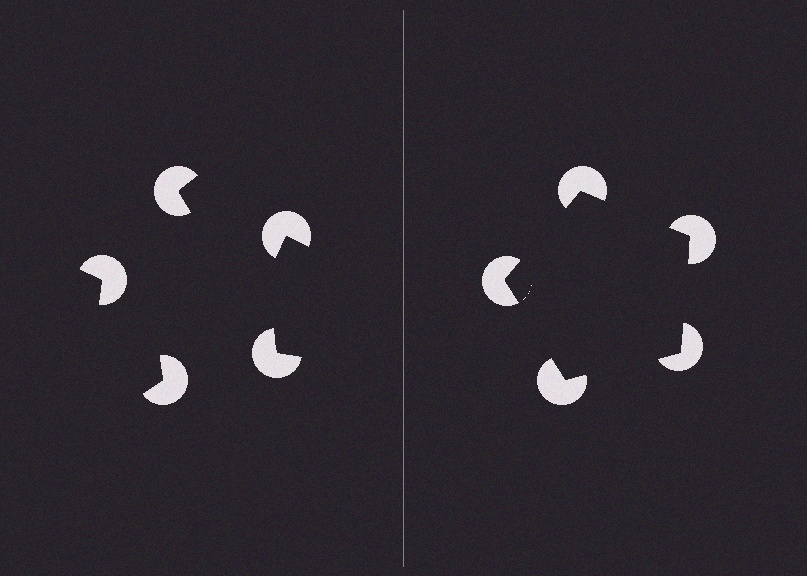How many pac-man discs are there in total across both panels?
10 — 5 on each side.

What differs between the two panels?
The pac-man discs are positioned identically on both sides; only the wedge orientations differ. On the right they align to a pentagon; on the left they are misaligned.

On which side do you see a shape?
An illusory pentagon appears on the right side. On the left side the wedge cuts are rotated, so no coherent shape forms.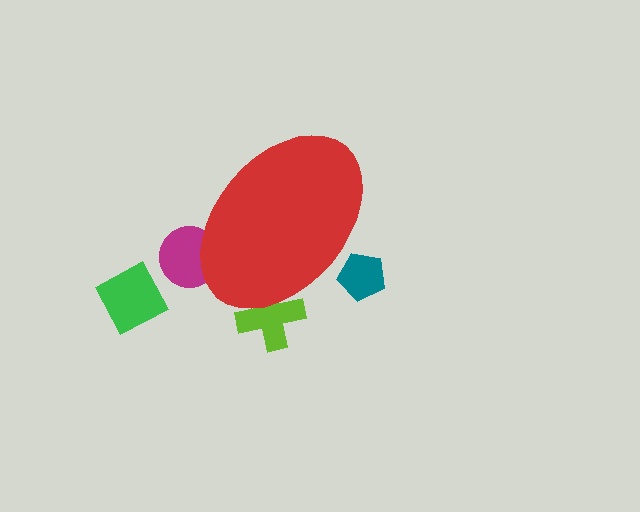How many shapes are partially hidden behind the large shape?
3 shapes are partially hidden.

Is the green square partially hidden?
No, the green square is fully visible.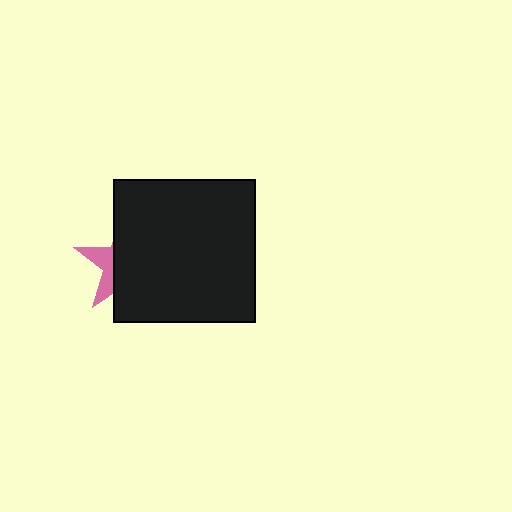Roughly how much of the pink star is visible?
A small part of it is visible (roughly 30%).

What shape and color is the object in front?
The object in front is a black square.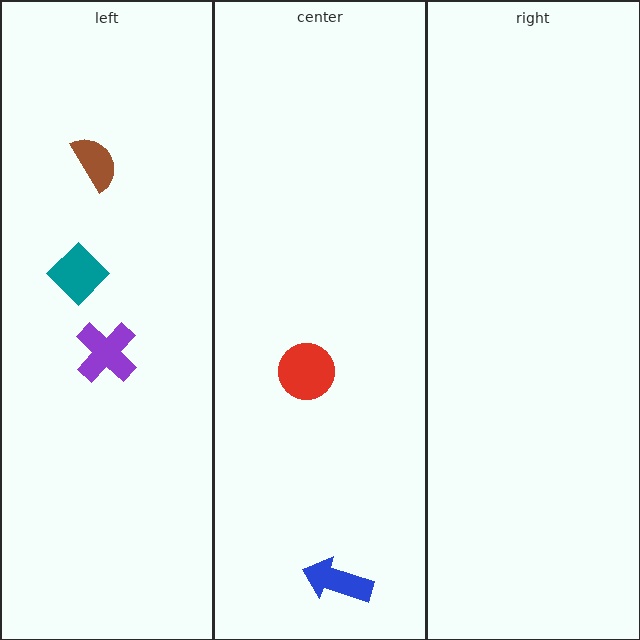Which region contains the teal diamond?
The left region.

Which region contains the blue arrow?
The center region.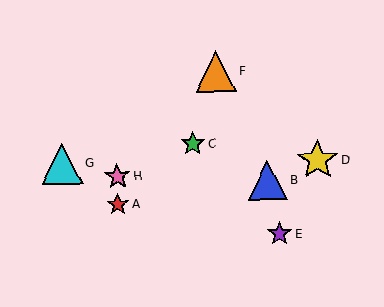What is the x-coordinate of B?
Object B is at x≈267.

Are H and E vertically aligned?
No, H is at x≈117 and E is at x≈279.